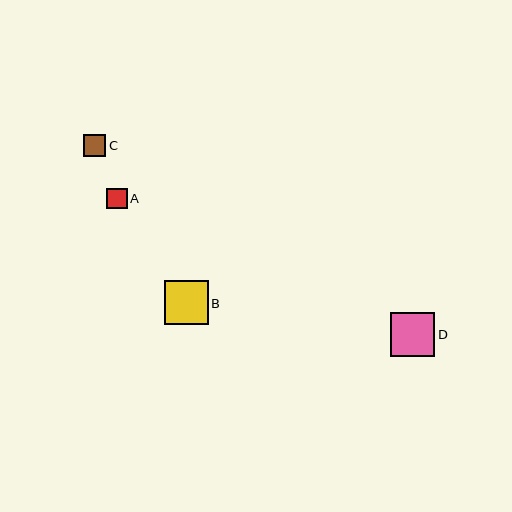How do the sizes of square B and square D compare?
Square B and square D are approximately the same size.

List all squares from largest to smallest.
From largest to smallest: B, D, C, A.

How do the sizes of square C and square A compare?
Square C and square A are approximately the same size.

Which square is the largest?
Square B is the largest with a size of approximately 44 pixels.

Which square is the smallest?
Square A is the smallest with a size of approximately 20 pixels.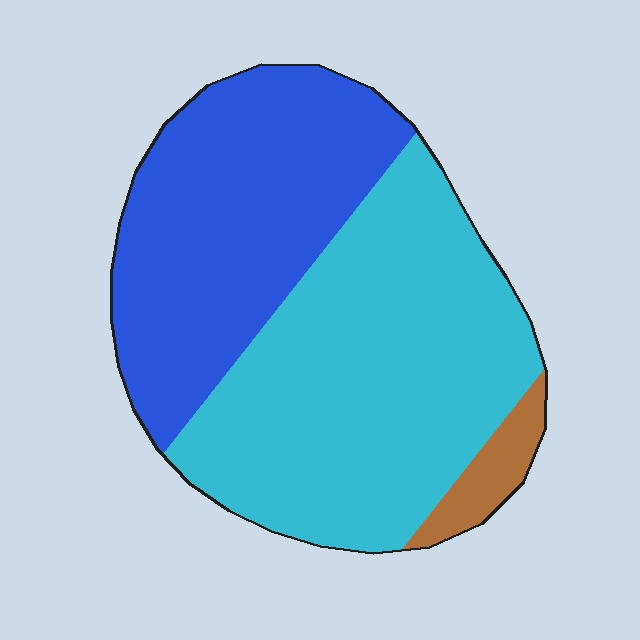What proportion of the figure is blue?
Blue takes up about two fifths (2/5) of the figure.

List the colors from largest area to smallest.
From largest to smallest: cyan, blue, brown.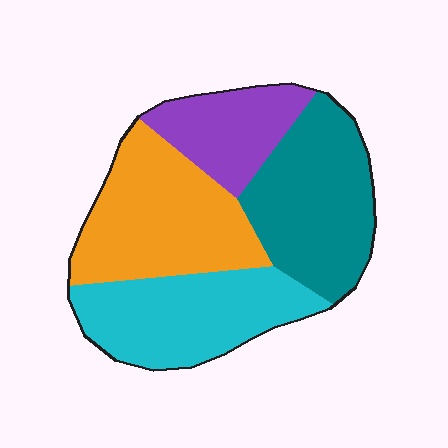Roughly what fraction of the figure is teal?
Teal takes up about one quarter (1/4) of the figure.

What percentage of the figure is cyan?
Cyan covers about 25% of the figure.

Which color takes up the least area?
Purple, at roughly 15%.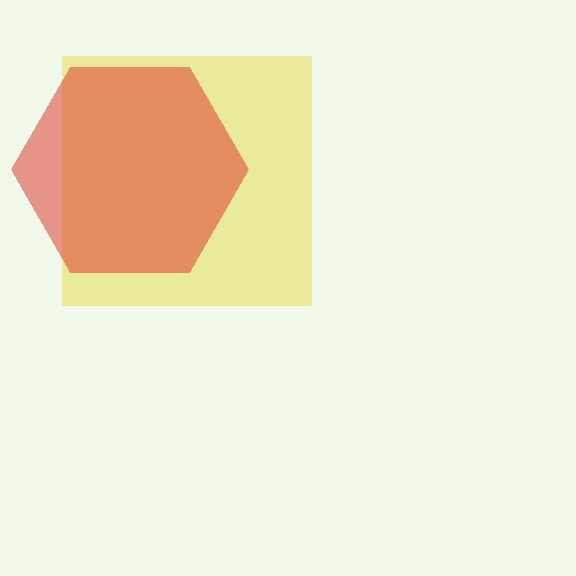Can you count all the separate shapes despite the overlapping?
Yes, there are 2 separate shapes.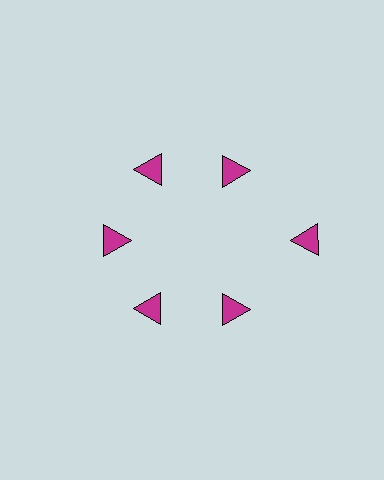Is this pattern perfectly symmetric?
No. The 6 magenta triangles are arranged in a ring, but one element near the 3 o'clock position is pushed outward from the center, breaking the 6-fold rotational symmetry.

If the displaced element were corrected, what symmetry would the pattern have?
It would have 6-fold rotational symmetry — the pattern would map onto itself every 60 degrees.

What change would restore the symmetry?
The symmetry would be restored by moving it inward, back onto the ring so that all 6 triangles sit at equal angles and equal distance from the center.